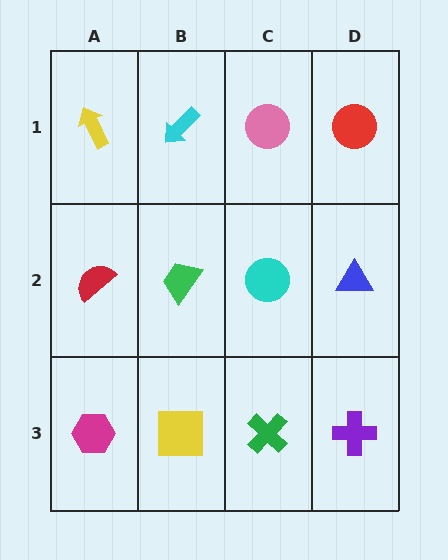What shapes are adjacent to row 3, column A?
A red semicircle (row 2, column A), a yellow square (row 3, column B).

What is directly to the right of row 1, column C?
A red circle.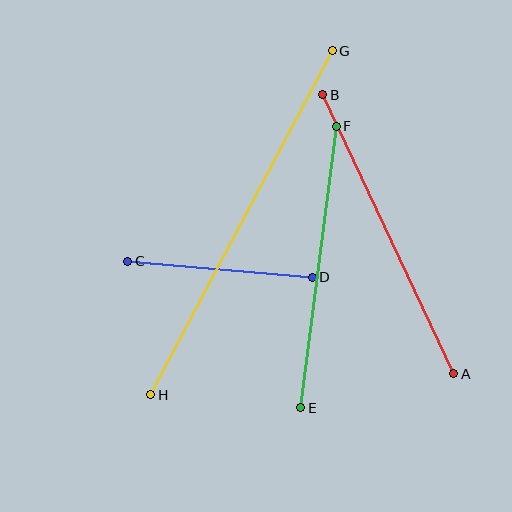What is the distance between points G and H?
The distance is approximately 389 pixels.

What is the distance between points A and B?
The distance is approximately 308 pixels.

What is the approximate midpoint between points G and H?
The midpoint is at approximately (241, 223) pixels.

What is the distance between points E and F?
The distance is approximately 284 pixels.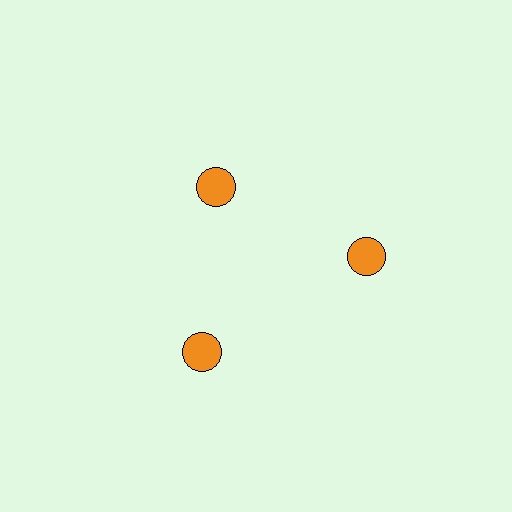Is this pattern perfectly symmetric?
No. The 3 orange circles are arranged in a ring, but one element near the 11 o'clock position is pulled inward toward the center, breaking the 3-fold rotational symmetry.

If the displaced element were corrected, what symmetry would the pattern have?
It would have 3-fold rotational symmetry — the pattern would map onto itself every 120 degrees.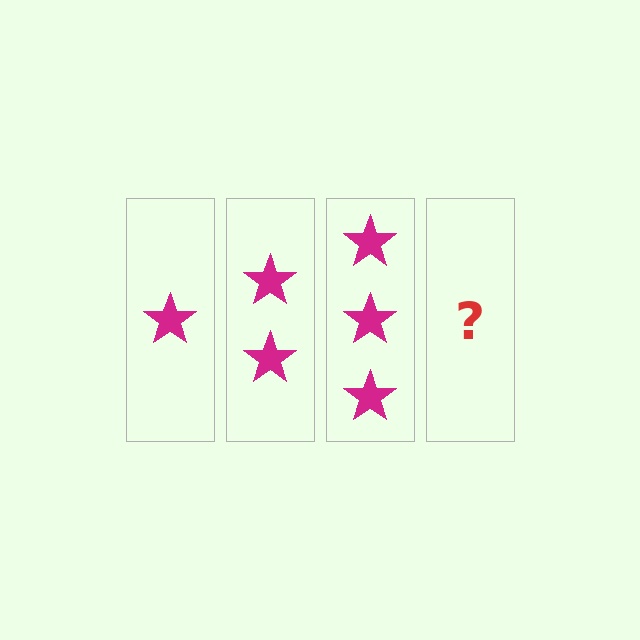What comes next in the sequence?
The next element should be 4 stars.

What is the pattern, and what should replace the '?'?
The pattern is that each step adds one more star. The '?' should be 4 stars.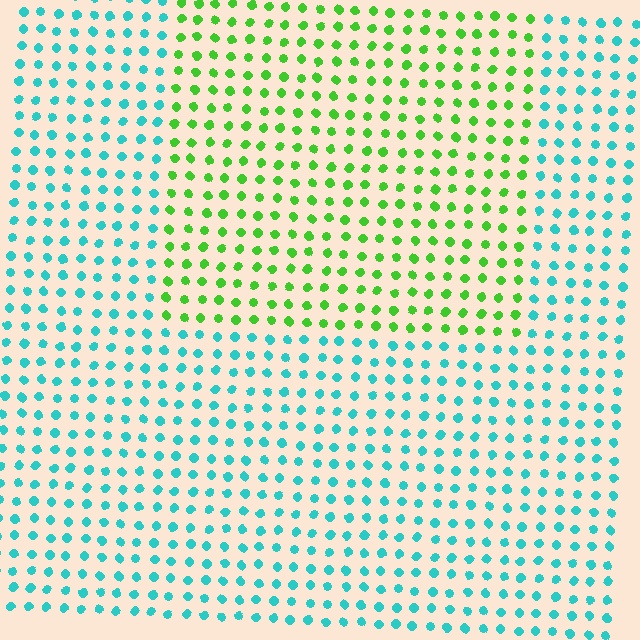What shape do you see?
I see a rectangle.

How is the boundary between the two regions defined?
The boundary is defined purely by a slight shift in hue (about 66 degrees). Spacing, size, and orientation are identical on both sides.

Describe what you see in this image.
The image is filled with small cyan elements in a uniform arrangement. A rectangle-shaped region is visible where the elements are tinted to a slightly different hue, forming a subtle color boundary.